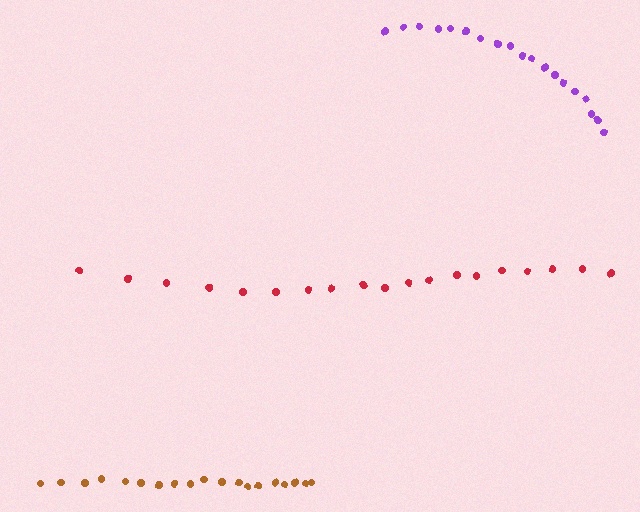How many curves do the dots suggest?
There are 3 distinct paths.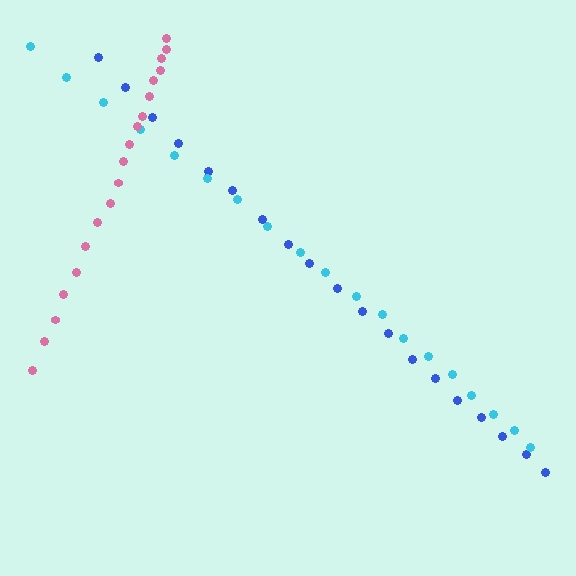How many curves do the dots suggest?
There are 3 distinct paths.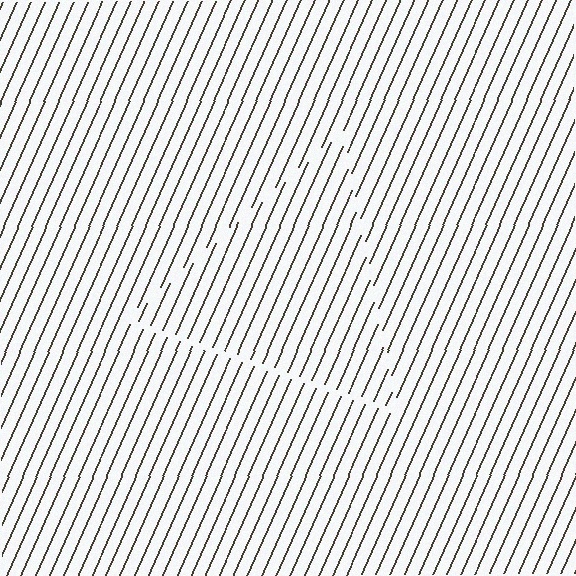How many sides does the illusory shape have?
3 sides — the line-ends trace a triangle.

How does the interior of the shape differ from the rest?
The interior of the shape contains the same grating, shifted by half a period — the contour is defined by the phase discontinuity where line-ends from the inner and outer gratings abut.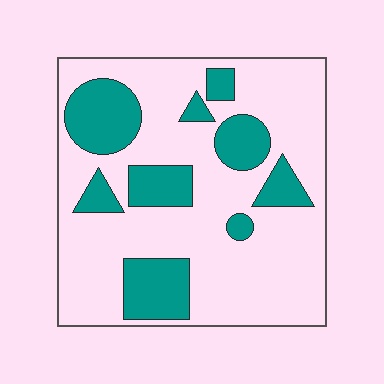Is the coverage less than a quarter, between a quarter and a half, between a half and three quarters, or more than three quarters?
Between a quarter and a half.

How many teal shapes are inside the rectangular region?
9.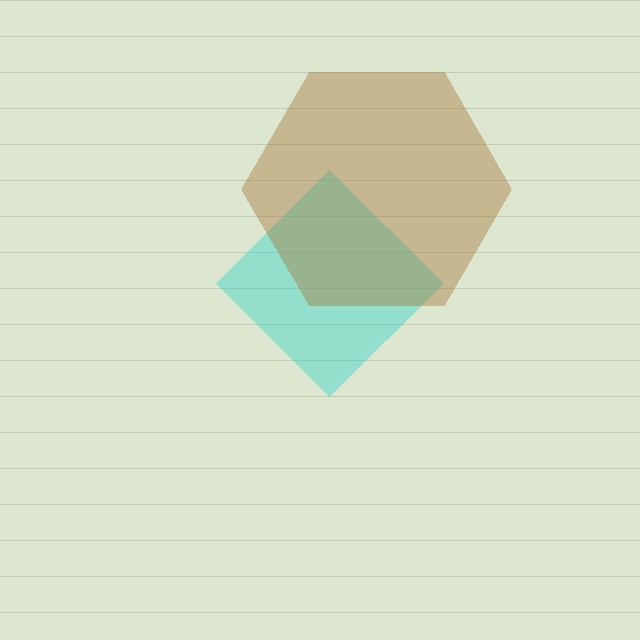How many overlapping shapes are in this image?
There are 2 overlapping shapes in the image.